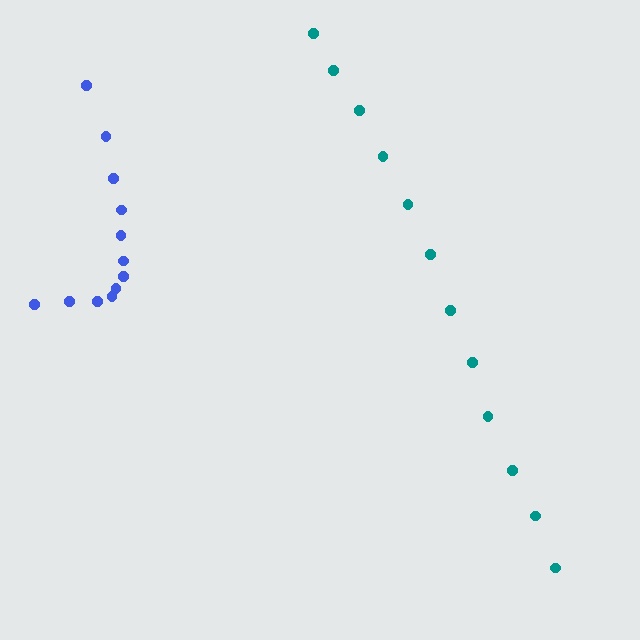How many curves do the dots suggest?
There are 2 distinct paths.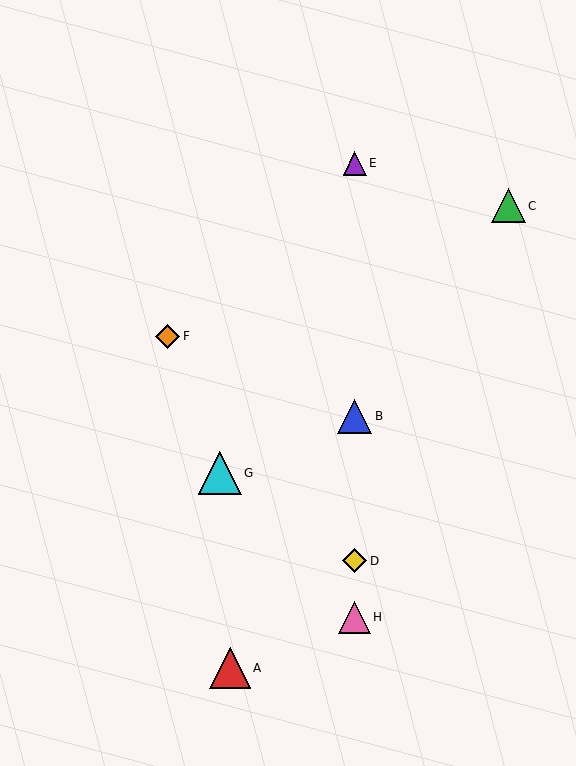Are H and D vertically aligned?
Yes, both are at x≈355.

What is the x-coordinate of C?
Object C is at x≈508.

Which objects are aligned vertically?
Objects B, D, E, H are aligned vertically.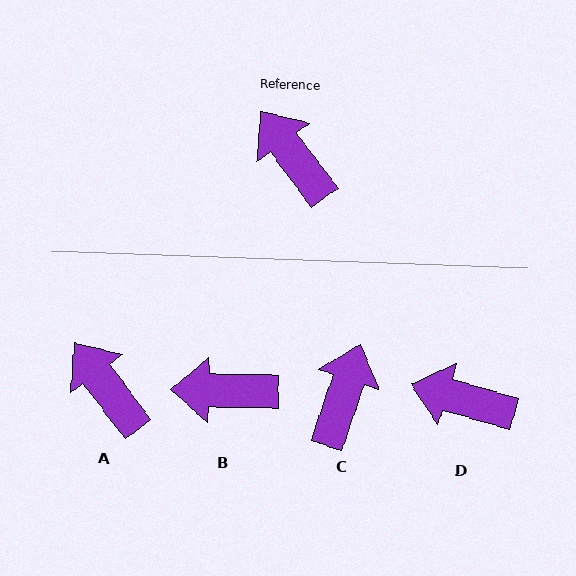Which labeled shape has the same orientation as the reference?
A.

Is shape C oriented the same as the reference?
No, it is off by about 55 degrees.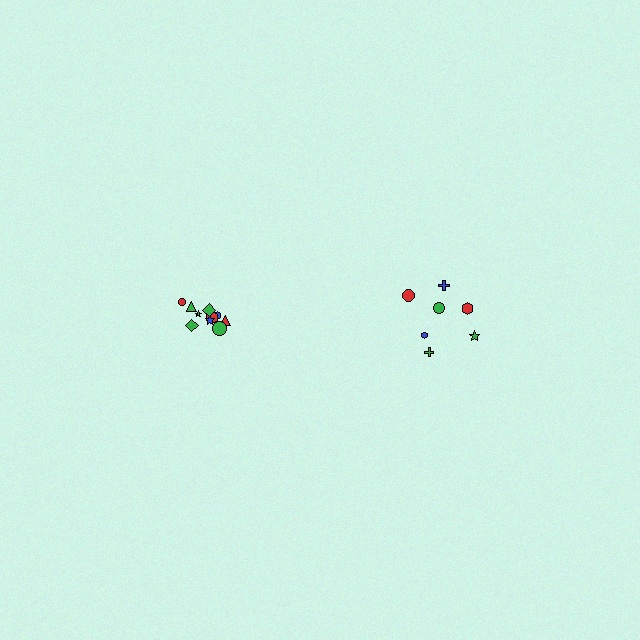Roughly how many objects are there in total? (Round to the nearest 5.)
Roughly 15 objects in total.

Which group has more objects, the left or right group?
The left group.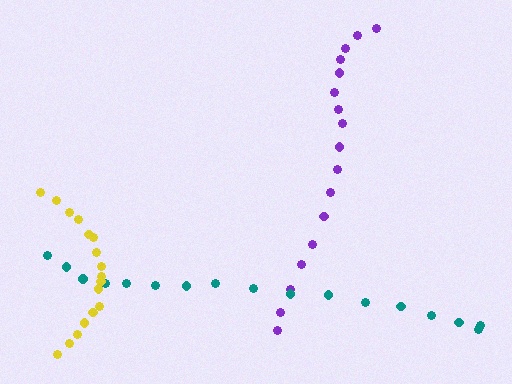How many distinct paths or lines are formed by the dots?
There are 3 distinct paths.